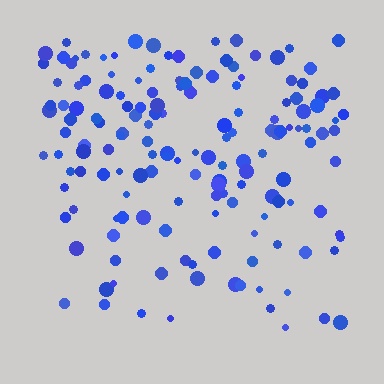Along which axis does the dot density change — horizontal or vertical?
Vertical.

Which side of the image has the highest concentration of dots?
The top.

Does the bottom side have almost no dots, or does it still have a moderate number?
Still a moderate number, just noticeably fewer than the top.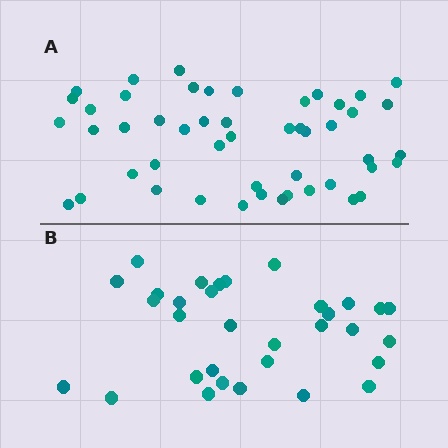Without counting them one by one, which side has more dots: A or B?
Region A (the top region) has more dots.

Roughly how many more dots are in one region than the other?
Region A has approximately 15 more dots than region B.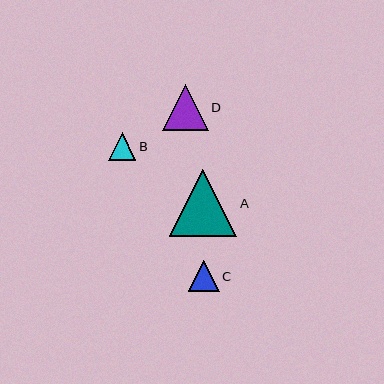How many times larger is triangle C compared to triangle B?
Triangle C is approximately 1.1 times the size of triangle B.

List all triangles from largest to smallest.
From largest to smallest: A, D, C, B.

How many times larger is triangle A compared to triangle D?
Triangle A is approximately 1.5 times the size of triangle D.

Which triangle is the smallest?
Triangle B is the smallest with a size of approximately 28 pixels.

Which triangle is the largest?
Triangle A is the largest with a size of approximately 67 pixels.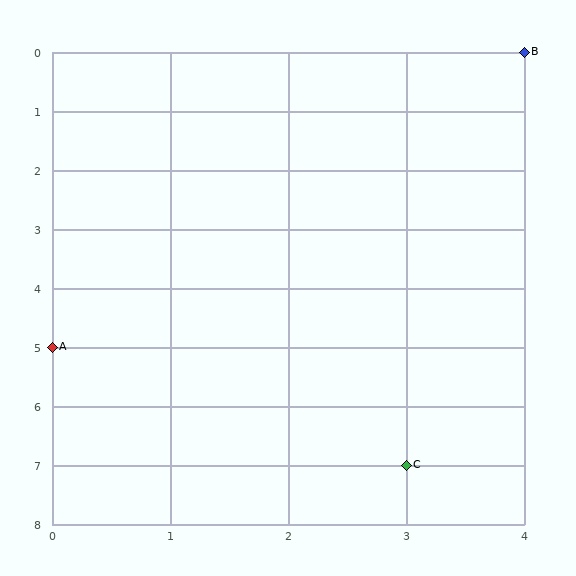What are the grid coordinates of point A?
Point A is at grid coordinates (0, 5).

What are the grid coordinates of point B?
Point B is at grid coordinates (4, 0).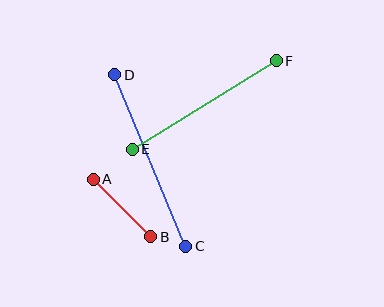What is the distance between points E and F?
The distance is approximately 169 pixels.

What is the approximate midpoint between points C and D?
The midpoint is at approximately (150, 160) pixels.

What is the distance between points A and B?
The distance is approximately 82 pixels.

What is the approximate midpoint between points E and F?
The midpoint is at approximately (204, 105) pixels.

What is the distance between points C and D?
The distance is approximately 186 pixels.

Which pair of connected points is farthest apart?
Points C and D are farthest apart.